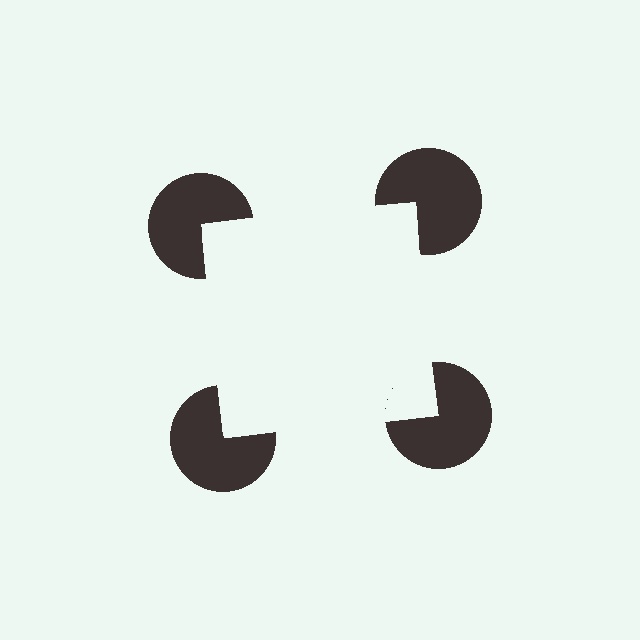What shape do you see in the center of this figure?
An illusory square — its edges are inferred from the aligned wedge cuts in the pac-man discs, not physically drawn.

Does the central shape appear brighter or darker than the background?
It typically appears slightly brighter than the background, even though no actual brightness change is drawn.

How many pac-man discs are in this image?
There are 4 — one at each vertex of the illusory square.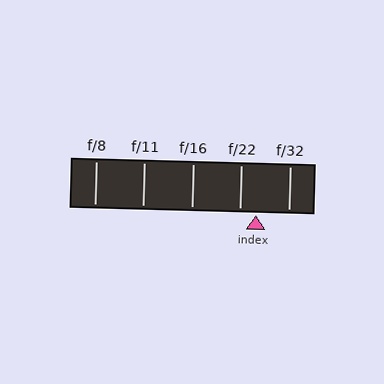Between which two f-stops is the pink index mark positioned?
The index mark is between f/22 and f/32.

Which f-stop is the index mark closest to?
The index mark is closest to f/22.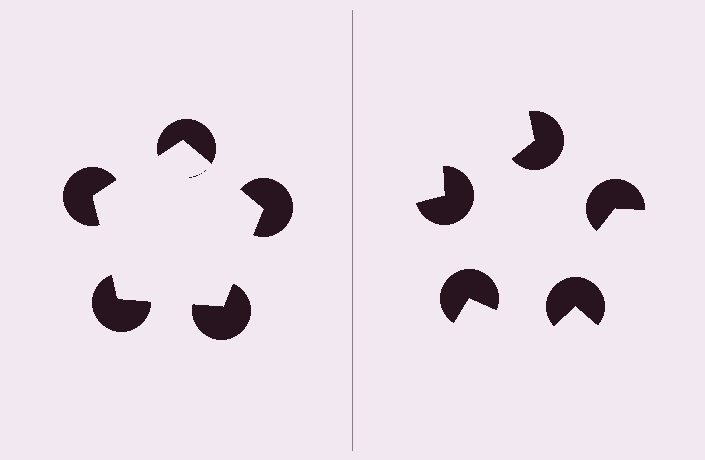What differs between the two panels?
The pac-man discs are positioned identically on both sides; only the wedge orientations differ. On the left they align to a pentagon; on the right they are misaligned.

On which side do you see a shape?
An illusory pentagon appears on the left side. On the right side the wedge cuts are rotated, so no coherent shape forms.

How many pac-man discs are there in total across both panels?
10 — 5 on each side.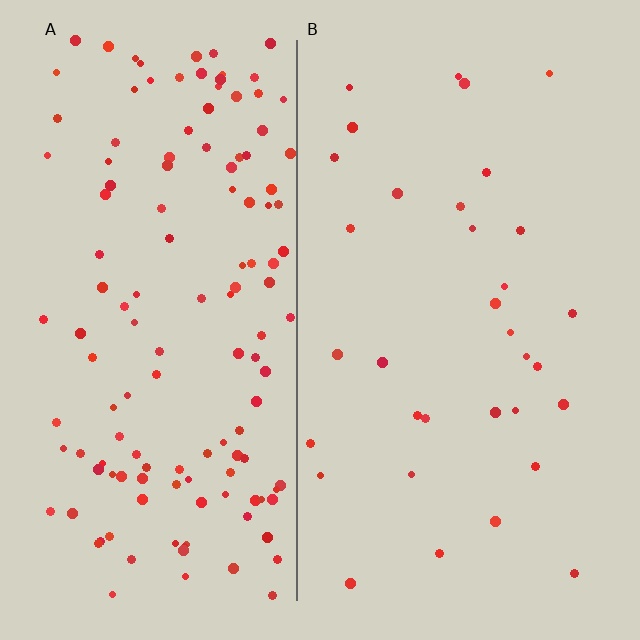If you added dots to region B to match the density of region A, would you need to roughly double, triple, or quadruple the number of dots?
Approximately quadruple.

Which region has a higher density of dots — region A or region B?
A (the left).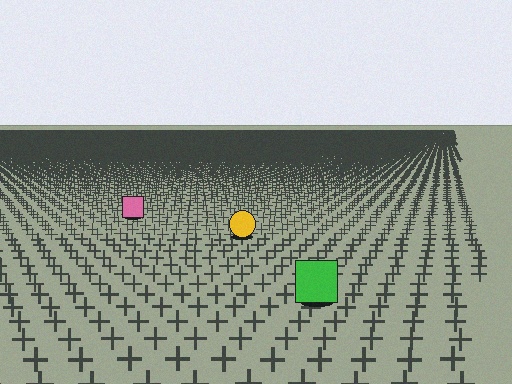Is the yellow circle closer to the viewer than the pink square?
Yes. The yellow circle is closer — you can tell from the texture gradient: the ground texture is coarser near it.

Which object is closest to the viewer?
The green square is closest. The texture marks near it are larger and more spread out.